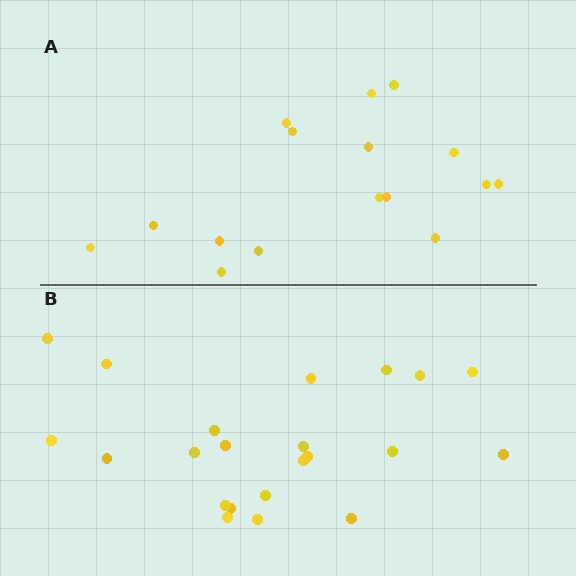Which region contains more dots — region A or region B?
Region B (the bottom region) has more dots.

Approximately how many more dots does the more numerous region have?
Region B has about 6 more dots than region A.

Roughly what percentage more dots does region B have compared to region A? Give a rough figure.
About 40% more.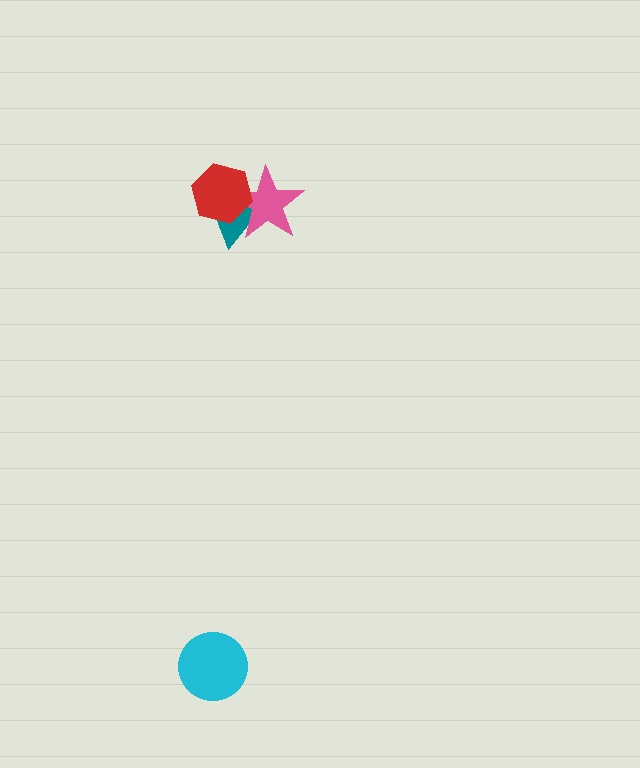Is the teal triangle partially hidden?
Yes, it is partially covered by another shape.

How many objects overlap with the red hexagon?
2 objects overlap with the red hexagon.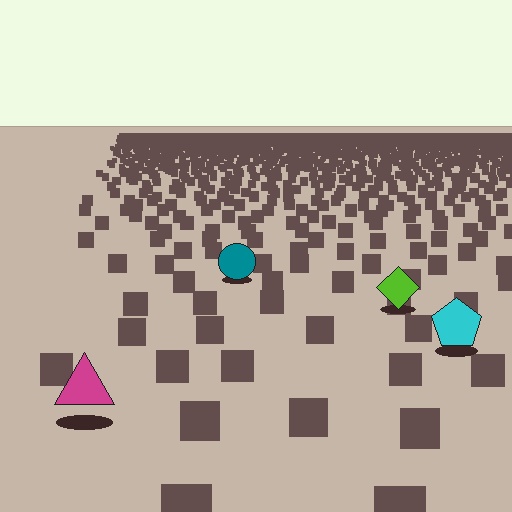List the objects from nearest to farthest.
From nearest to farthest: the magenta triangle, the cyan pentagon, the lime diamond, the teal circle.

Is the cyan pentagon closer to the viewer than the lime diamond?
Yes. The cyan pentagon is closer — you can tell from the texture gradient: the ground texture is coarser near it.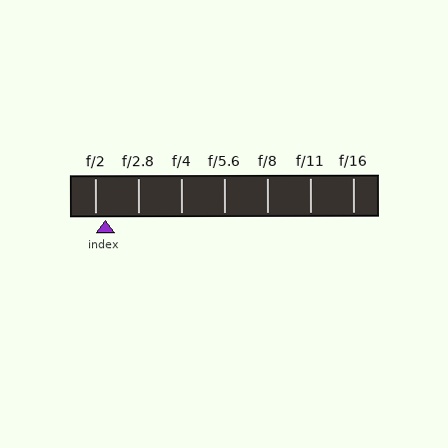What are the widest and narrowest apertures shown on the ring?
The widest aperture shown is f/2 and the narrowest is f/16.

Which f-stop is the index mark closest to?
The index mark is closest to f/2.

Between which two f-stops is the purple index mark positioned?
The index mark is between f/2 and f/2.8.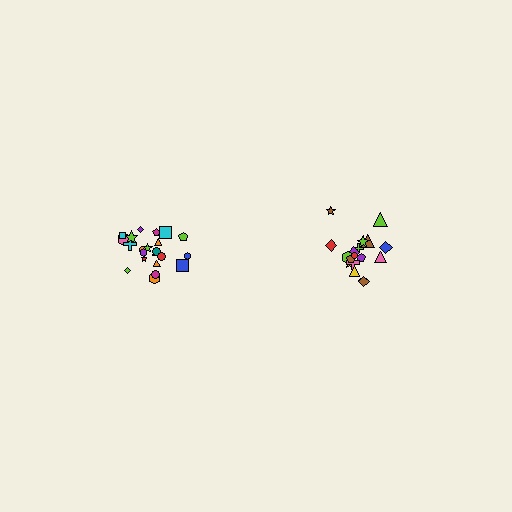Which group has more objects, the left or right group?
The left group.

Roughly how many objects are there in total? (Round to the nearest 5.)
Roughly 40 objects in total.